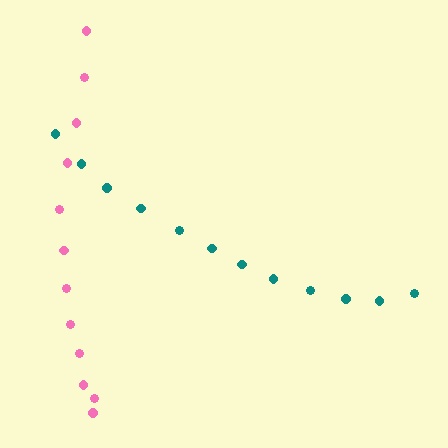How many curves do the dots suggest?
There are 2 distinct paths.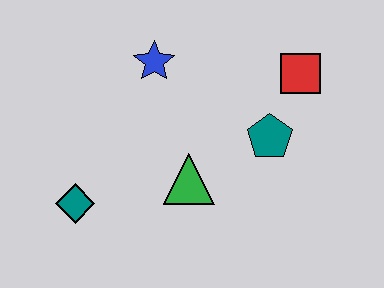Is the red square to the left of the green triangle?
No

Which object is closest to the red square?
The teal pentagon is closest to the red square.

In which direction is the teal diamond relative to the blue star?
The teal diamond is below the blue star.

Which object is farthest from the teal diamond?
The red square is farthest from the teal diamond.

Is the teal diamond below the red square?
Yes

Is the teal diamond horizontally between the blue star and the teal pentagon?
No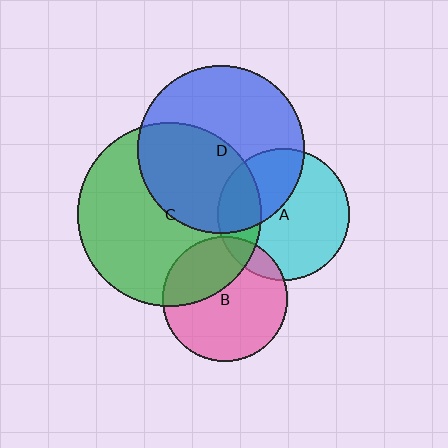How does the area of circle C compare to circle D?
Approximately 1.2 times.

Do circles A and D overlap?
Yes.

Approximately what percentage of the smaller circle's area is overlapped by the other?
Approximately 35%.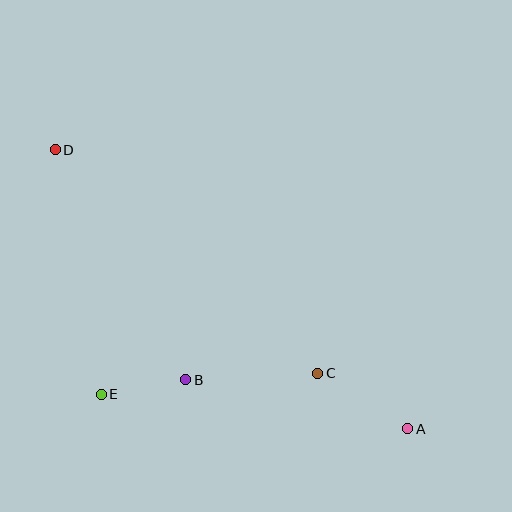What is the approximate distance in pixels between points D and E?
The distance between D and E is approximately 249 pixels.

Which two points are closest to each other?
Points B and E are closest to each other.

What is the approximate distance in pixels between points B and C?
The distance between B and C is approximately 132 pixels.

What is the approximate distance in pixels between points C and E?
The distance between C and E is approximately 218 pixels.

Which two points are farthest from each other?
Points A and D are farthest from each other.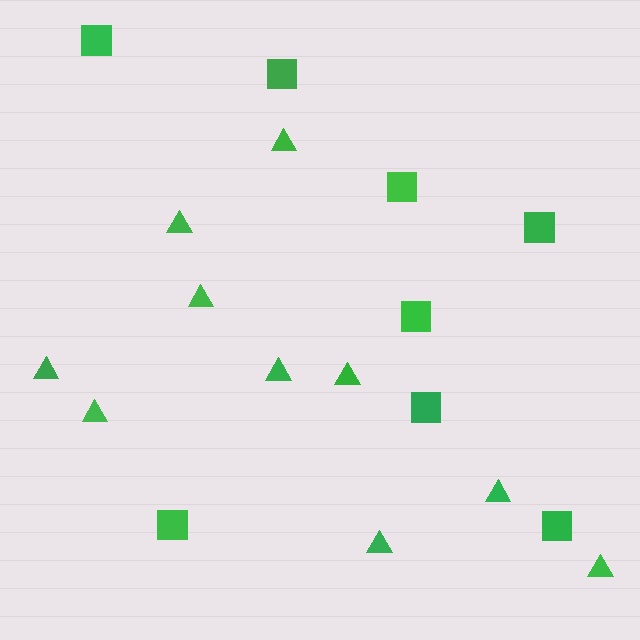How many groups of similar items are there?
There are 2 groups: one group of squares (8) and one group of triangles (10).